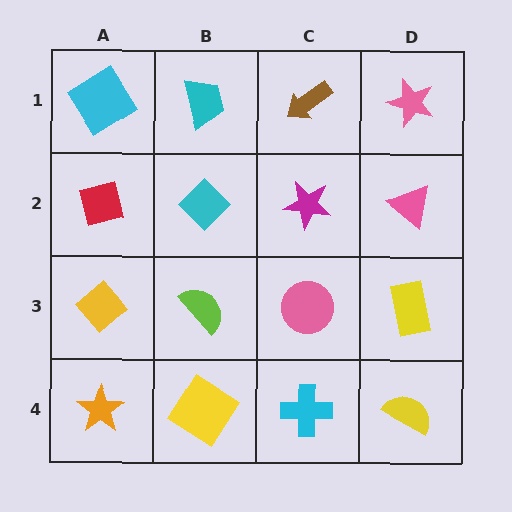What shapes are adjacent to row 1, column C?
A magenta star (row 2, column C), a cyan trapezoid (row 1, column B), a pink star (row 1, column D).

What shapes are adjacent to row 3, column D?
A pink triangle (row 2, column D), a yellow semicircle (row 4, column D), a pink circle (row 3, column C).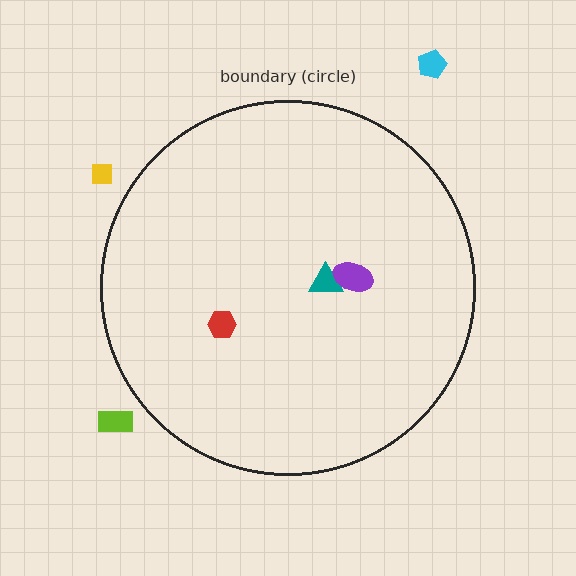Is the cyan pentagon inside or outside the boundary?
Outside.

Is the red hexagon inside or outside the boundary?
Inside.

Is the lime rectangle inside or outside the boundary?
Outside.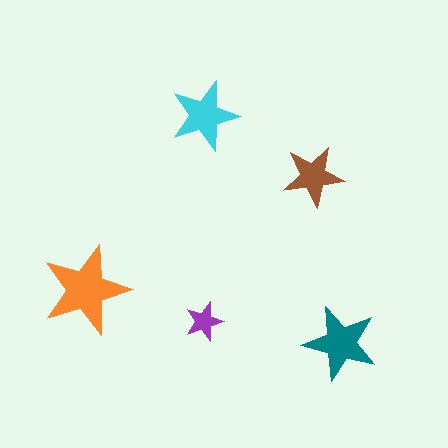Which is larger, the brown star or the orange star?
The orange one.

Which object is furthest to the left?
The orange star is leftmost.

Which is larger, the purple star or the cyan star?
The cyan one.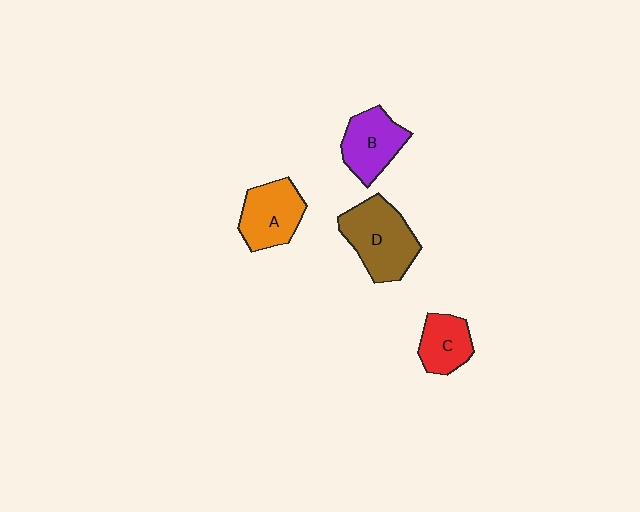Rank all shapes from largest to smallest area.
From largest to smallest: D (brown), A (orange), B (purple), C (red).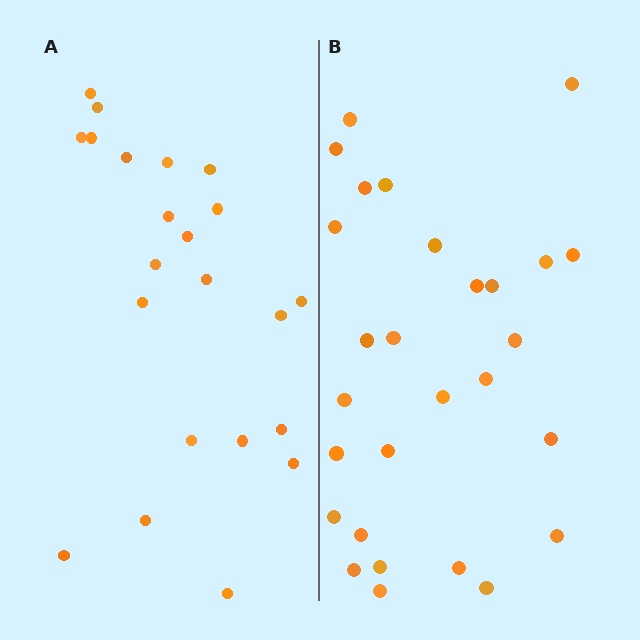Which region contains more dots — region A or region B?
Region B (the right region) has more dots.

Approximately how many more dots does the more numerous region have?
Region B has about 6 more dots than region A.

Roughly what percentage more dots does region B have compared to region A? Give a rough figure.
About 25% more.